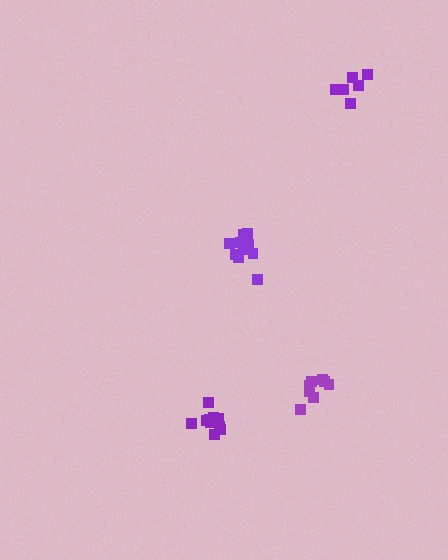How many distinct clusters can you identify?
There are 4 distinct clusters.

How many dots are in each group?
Group 1: 6 dots, Group 2: 10 dots, Group 3: 9 dots, Group 4: 12 dots (37 total).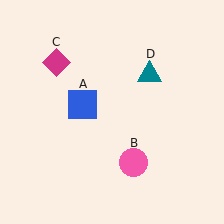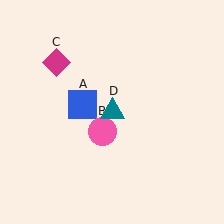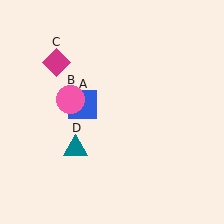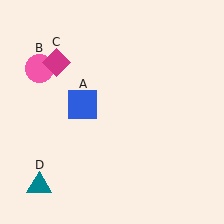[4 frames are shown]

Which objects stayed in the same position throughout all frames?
Blue square (object A) and magenta diamond (object C) remained stationary.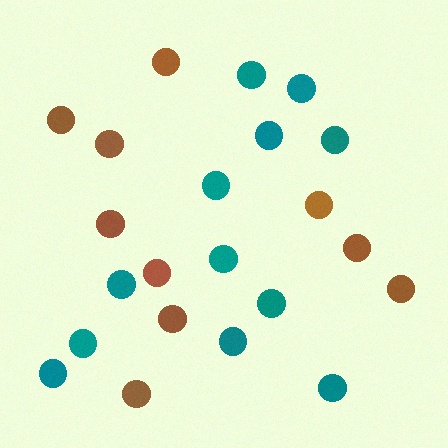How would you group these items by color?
There are 2 groups: one group of brown circles (10) and one group of teal circles (12).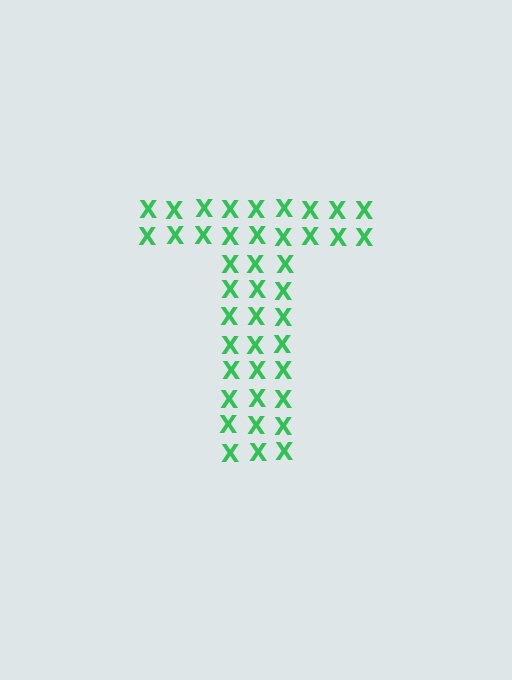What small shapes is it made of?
It is made of small letter X's.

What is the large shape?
The large shape is the letter T.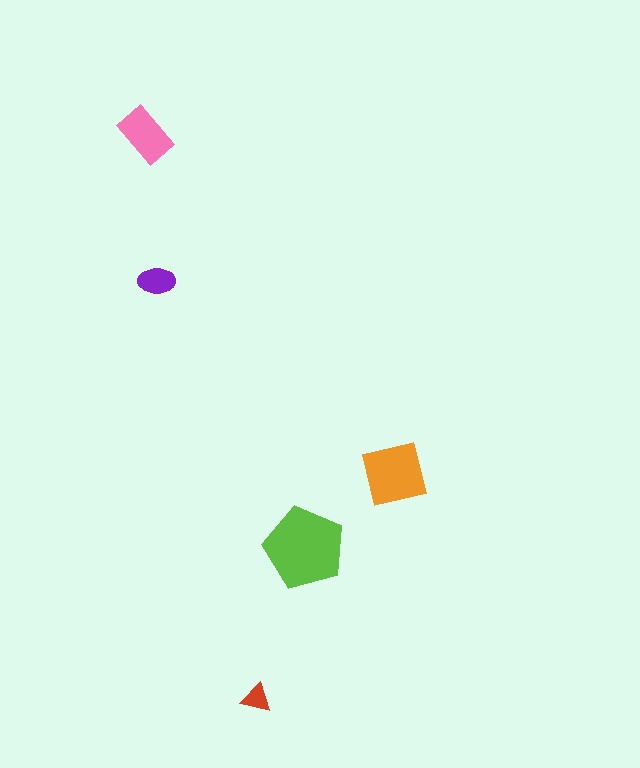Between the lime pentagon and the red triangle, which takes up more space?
The lime pentagon.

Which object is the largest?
The lime pentagon.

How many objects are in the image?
There are 5 objects in the image.